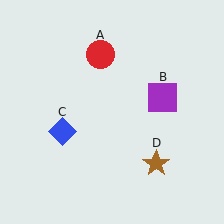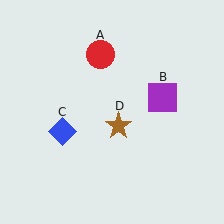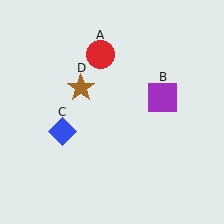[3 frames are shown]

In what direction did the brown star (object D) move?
The brown star (object D) moved up and to the left.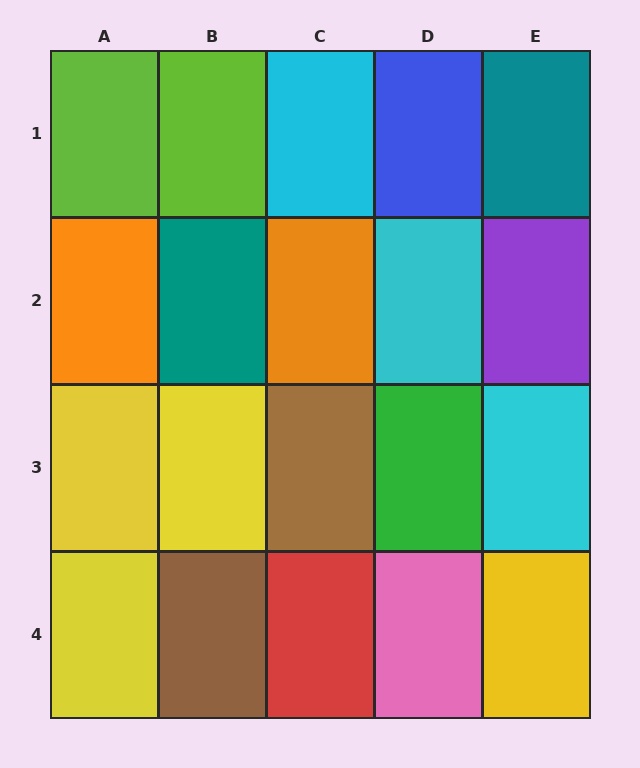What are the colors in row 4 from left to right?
Yellow, brown, red, pink, yellow.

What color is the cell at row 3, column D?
Green.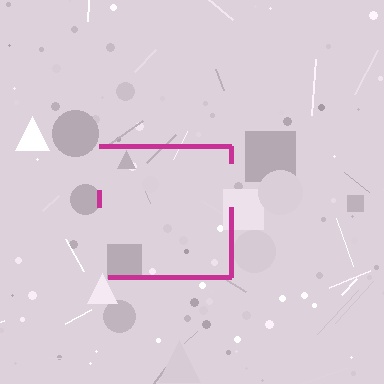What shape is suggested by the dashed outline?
The dashed outline suggests a square.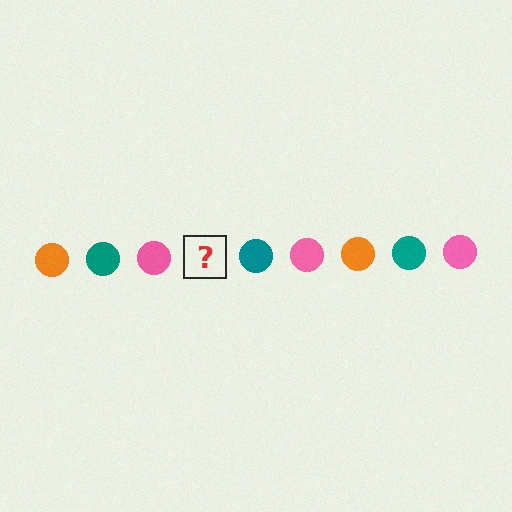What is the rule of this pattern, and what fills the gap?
The rule is that the pattern cycles through orange, teal, pink circles. The gap should be filled with an orange circle.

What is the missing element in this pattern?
The missing element is an orange circle.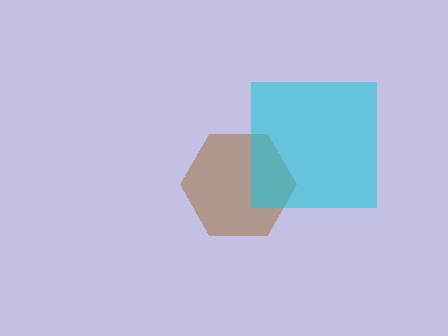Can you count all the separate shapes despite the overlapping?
Yes, there are 2 separate shapes.